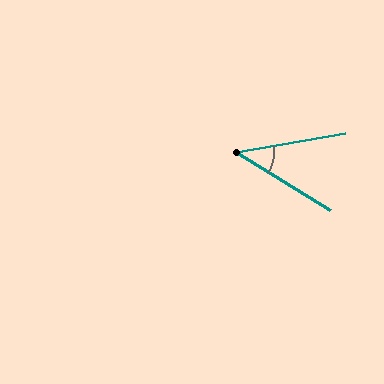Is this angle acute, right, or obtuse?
It is acute.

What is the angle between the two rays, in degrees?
Approximately 42 degrees.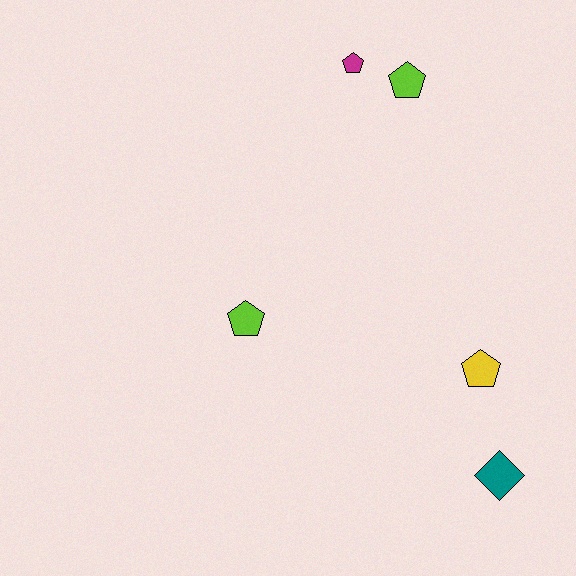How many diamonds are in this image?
There is 1 diamond.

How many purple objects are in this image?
There are no purple objects.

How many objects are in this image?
There are 5 objects.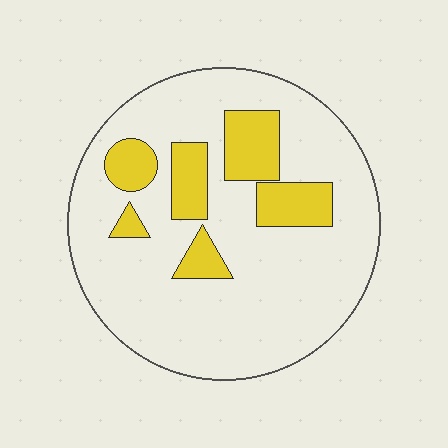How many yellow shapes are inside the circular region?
6.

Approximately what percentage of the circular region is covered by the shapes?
Approximately 20%.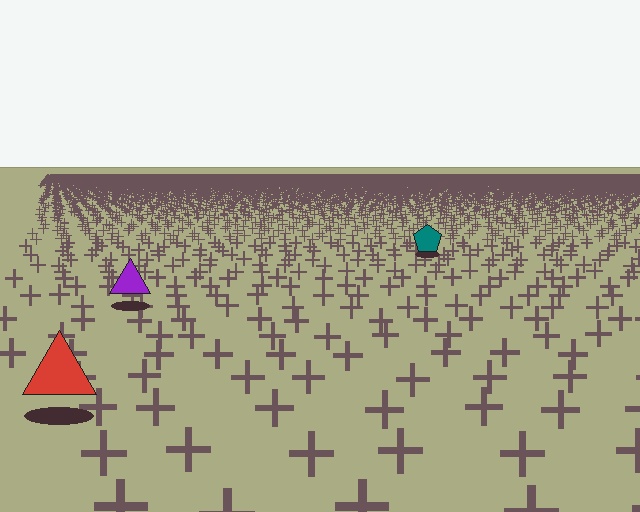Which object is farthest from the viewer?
The teal pentagon is farthest from the viewer. It appears smaller and the ground texture around it is denser.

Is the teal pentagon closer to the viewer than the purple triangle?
No. The purple triangle is closer — you can tell from the texture gradient: the ground texture is coarser near it.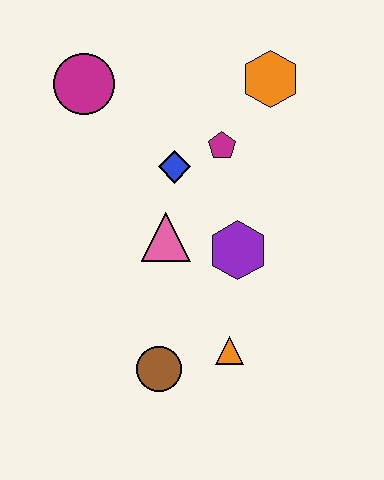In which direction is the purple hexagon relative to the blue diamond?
The purple hexagon is below the blue diamond.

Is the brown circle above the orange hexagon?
No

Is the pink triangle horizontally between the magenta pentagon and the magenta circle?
Yes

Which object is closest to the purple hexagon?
The pink triangle is closest to the purple hexagon.